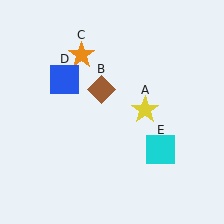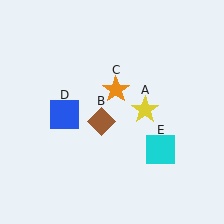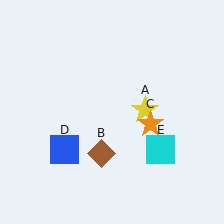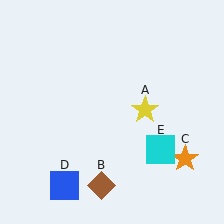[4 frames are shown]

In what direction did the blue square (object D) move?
The blue square (object D) moved down.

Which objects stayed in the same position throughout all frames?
Yellow star (object A) and cyan square (object E) remained stationary.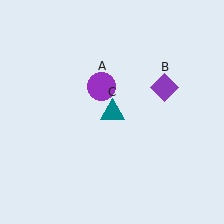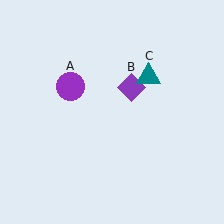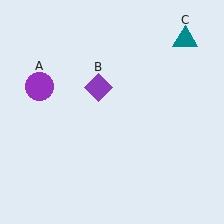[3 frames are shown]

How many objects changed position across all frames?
3 objects changed position: purple circle (object A), purple diamond (object B), teal triangle (object C).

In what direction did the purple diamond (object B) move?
The purple diamond (object B) moved left.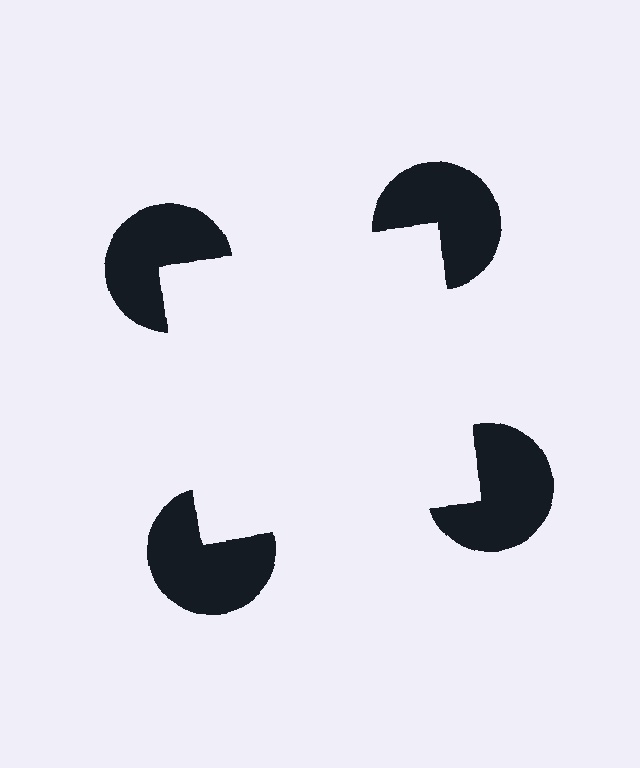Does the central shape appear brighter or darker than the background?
It typically appears slightly brighter than the background, even though no actual brightness change is drawn.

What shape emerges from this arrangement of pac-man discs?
An illusory square — its edges are inferred from the aligned wedge cuts in the pac-man discs, not physically drawn.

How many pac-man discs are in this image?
There are 4 — one at each vertex of the illusory square.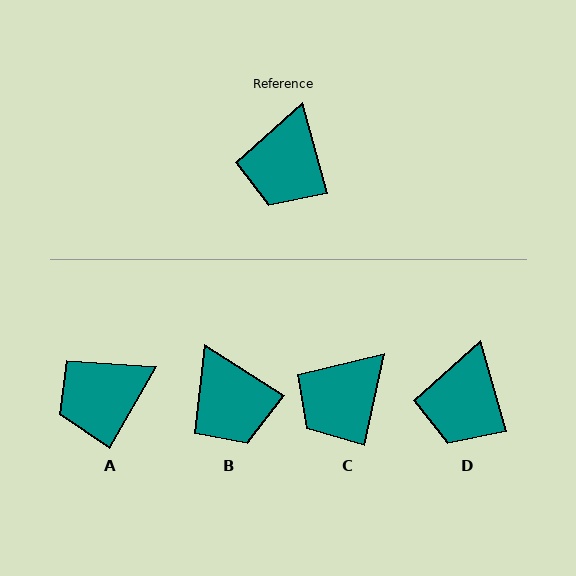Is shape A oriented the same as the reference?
No, it is off by about 46 degrees.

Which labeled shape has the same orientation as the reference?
D.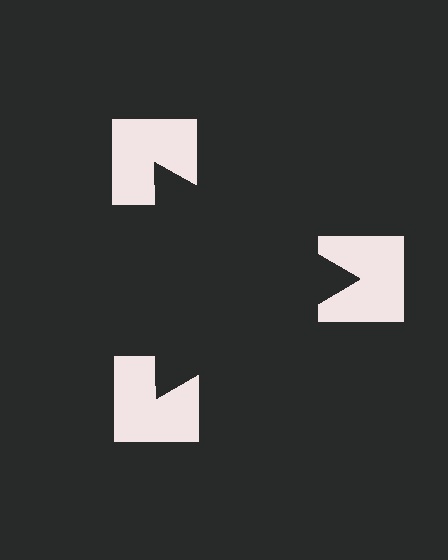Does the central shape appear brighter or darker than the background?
It typically appears slightly darker than the background, even though no actual brightness change is drawn.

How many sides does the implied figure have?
3 sides.